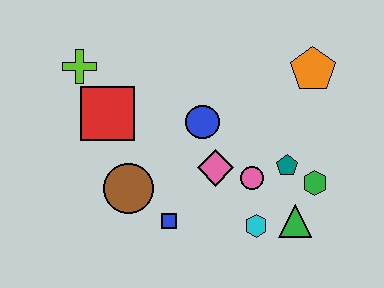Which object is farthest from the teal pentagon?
The lime cross is farthest from the teal pentagon.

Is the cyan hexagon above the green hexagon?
No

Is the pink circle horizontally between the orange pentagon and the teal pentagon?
No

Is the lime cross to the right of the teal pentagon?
No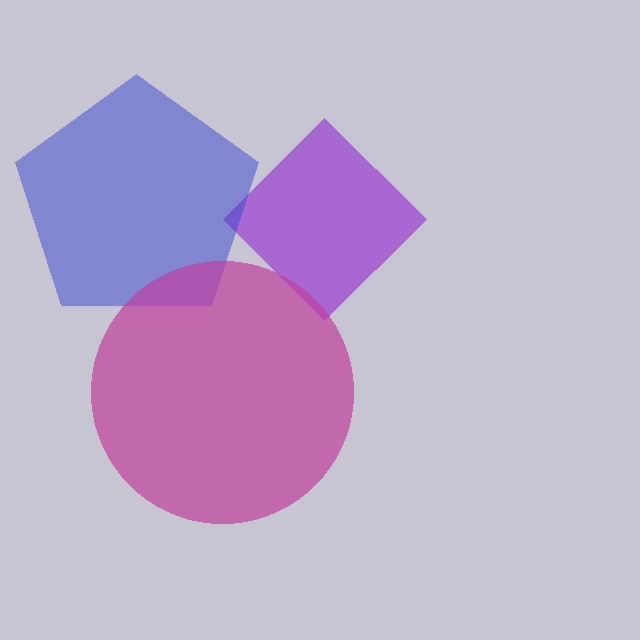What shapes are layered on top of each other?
The layered shapes are: a purple diamond, a blue pentagon, a magenta circle.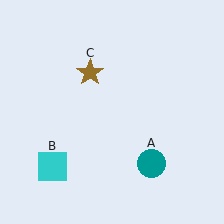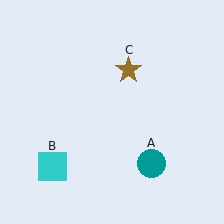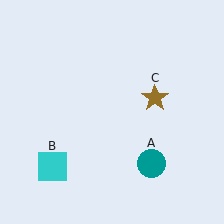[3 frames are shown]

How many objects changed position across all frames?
1 object changed position: brown star (object C).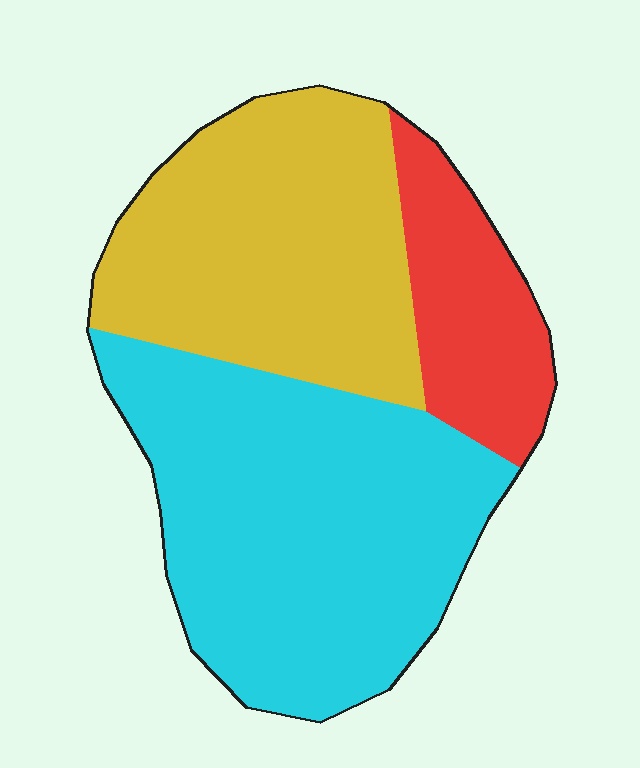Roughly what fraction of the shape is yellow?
Yellow takes up about three eighths (3/8) of the shape.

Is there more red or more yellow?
Yellow.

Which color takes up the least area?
Red, at roughly 15%.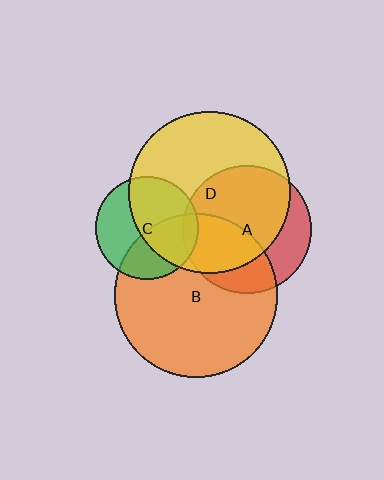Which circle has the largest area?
Circle B (orange).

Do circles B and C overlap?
Yes.